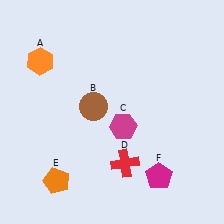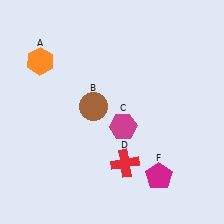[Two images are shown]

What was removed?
The orange pentagon (E) was removed in Image 2.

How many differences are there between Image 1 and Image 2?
There is 1 difference between the two images.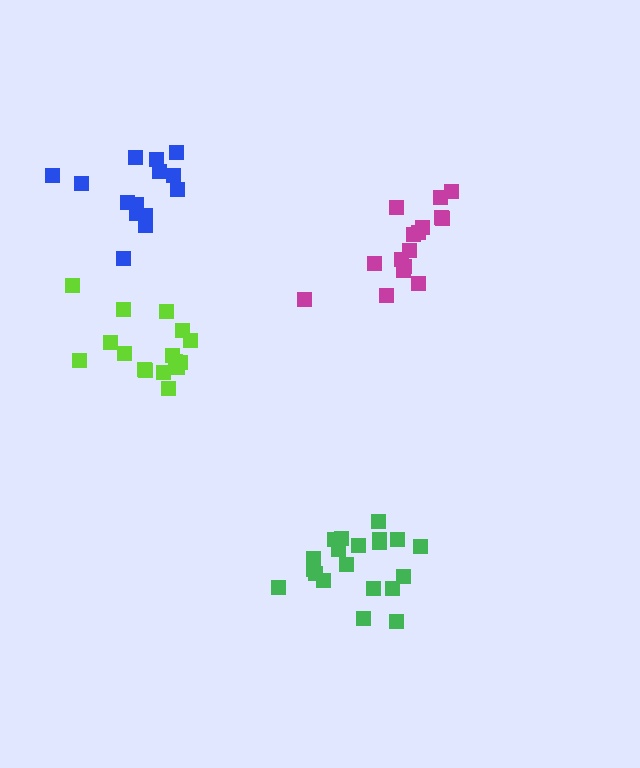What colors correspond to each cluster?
The clusters are colored: blue, lime, magenta, green.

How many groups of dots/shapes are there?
There are 4 groups.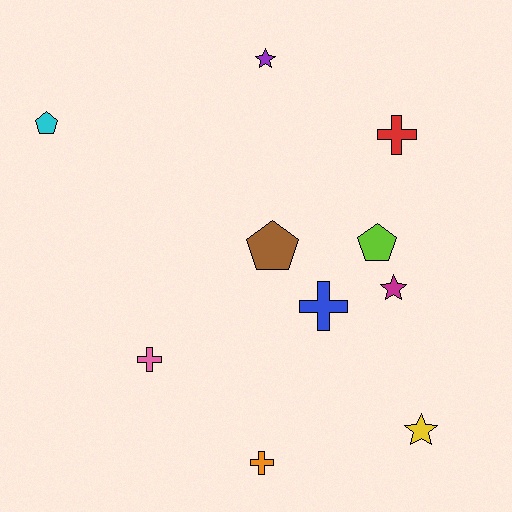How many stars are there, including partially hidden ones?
There are 3 stars.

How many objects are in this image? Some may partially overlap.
There are 10 objects.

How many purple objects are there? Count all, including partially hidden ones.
There is 1 purple object.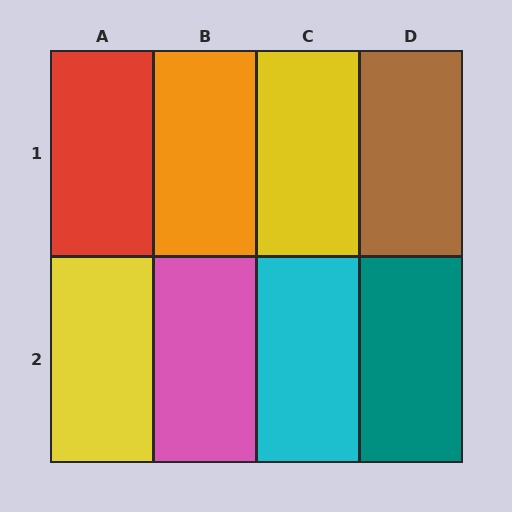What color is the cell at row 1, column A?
Red.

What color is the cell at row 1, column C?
Yellow.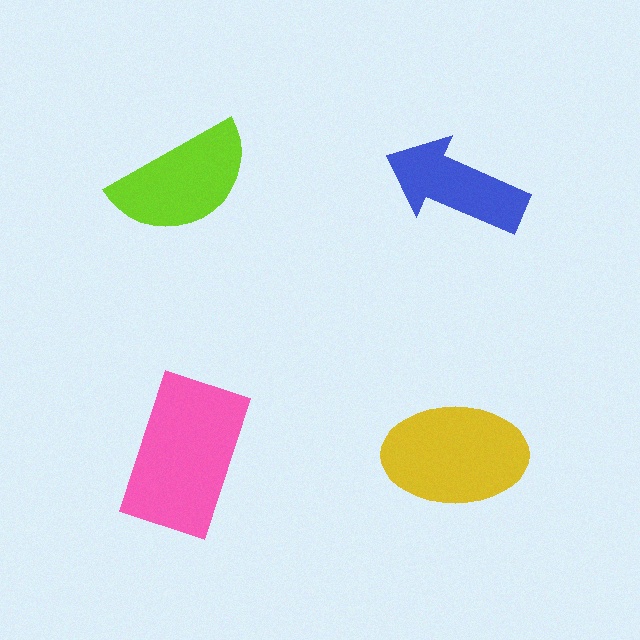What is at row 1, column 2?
A blue arrow.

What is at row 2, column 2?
A yellow ellipse.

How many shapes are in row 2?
2 shapes.